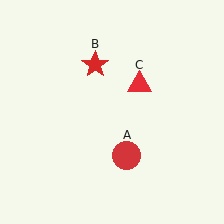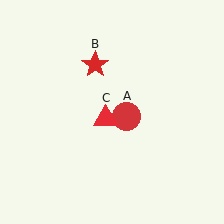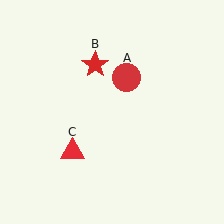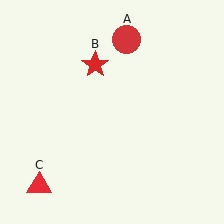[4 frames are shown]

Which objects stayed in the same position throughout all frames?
Red star (object B) remained stationary.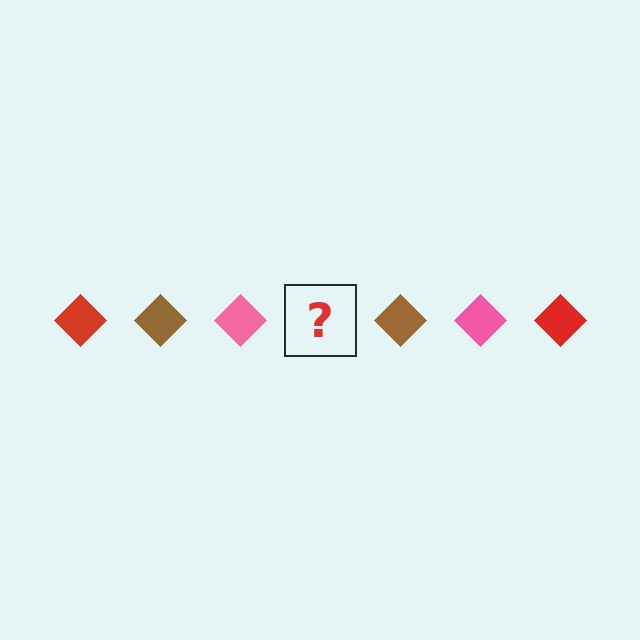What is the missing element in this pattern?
The missing element is a red diamond.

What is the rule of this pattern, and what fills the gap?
The rule is that the pattern cycles through red, brown, pink diamonds. The gap should be filled with a red diamond.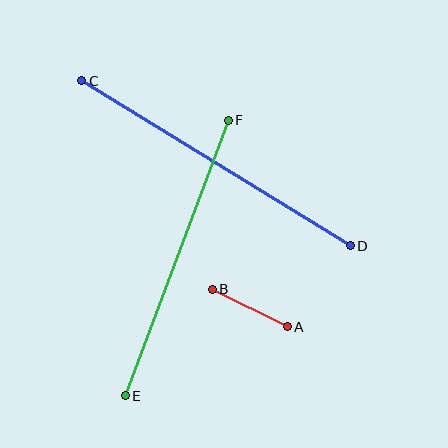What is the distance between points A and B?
The distance is approximately 84 pixels.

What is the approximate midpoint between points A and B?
The midpoint is at approximately (250, 308) pixels.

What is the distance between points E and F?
The distance is approximately 294 pixels.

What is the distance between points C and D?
The distance is approximately 315 pixels.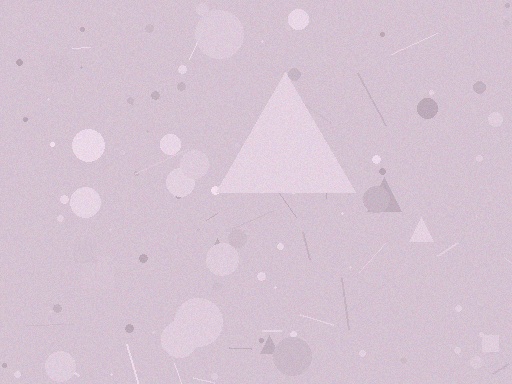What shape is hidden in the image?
A triangle is hidden in the image.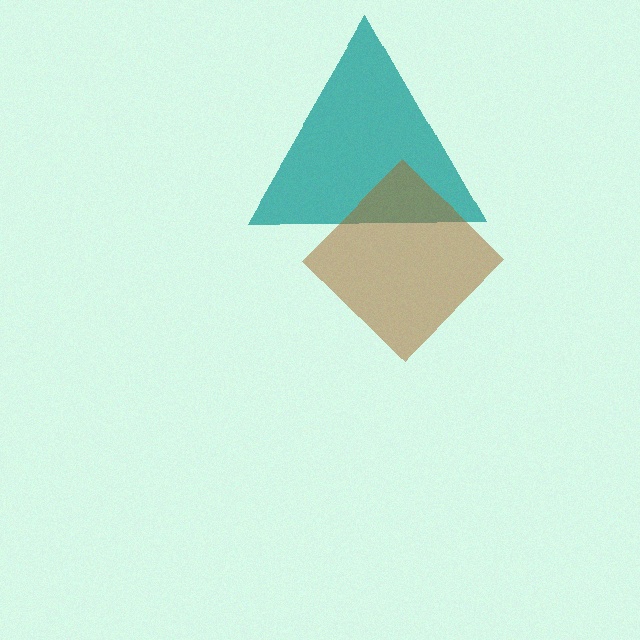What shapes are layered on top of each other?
The layered shapes are: a teal triangle, a brown diamond.